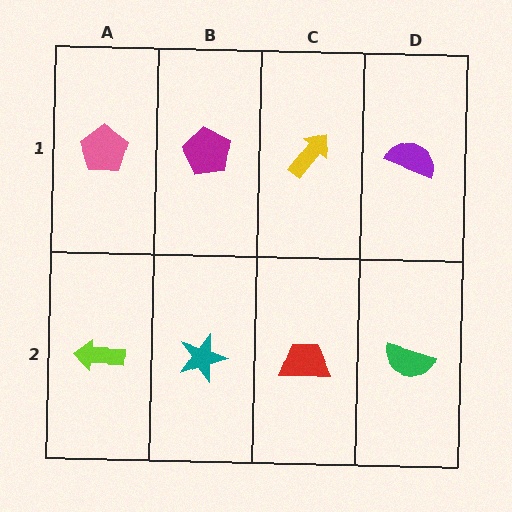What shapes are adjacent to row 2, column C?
A yellow arrow (row 1, column C), a teal star (row 2, column B), a green semicircle (row 2, column D).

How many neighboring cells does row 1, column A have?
2.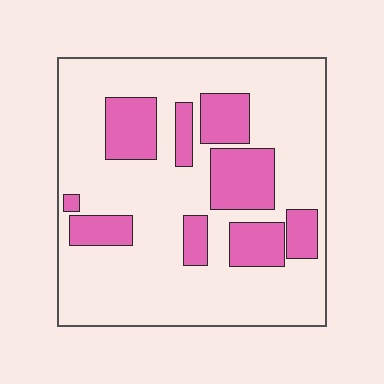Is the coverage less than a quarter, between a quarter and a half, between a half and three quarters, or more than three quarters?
Between a quarter and a half.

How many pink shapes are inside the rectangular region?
9.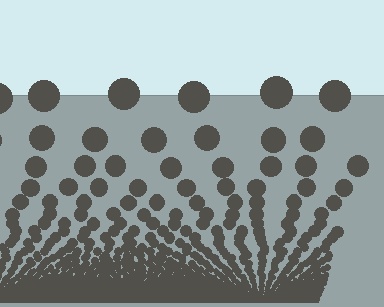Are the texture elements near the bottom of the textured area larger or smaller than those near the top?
Smaller. The gradient is inverted — elements near the bottom are smaller and denser.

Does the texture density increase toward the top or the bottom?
Density increases toward the bottom.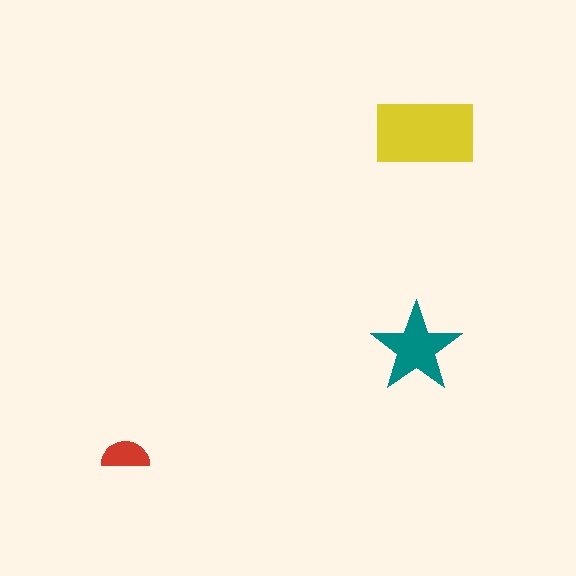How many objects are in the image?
There are 3 objects in the image.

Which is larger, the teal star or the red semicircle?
The teal star.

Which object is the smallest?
The red semicircle.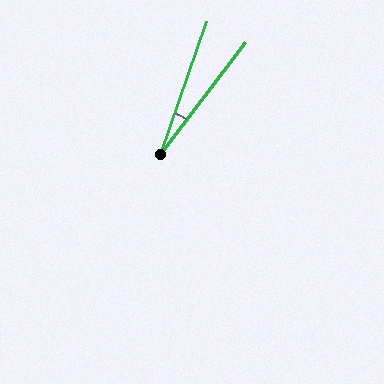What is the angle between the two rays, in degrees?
Approximately 18 degrees.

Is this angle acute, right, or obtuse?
It is acute.